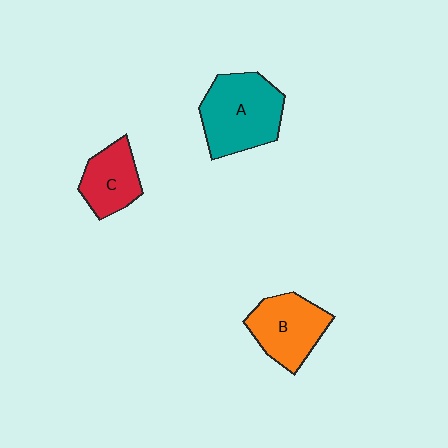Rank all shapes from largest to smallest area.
From largest to smallest: A (teal), B (orange), C (red).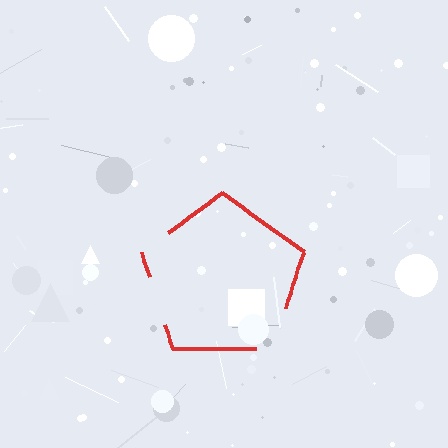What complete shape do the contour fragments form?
The contour fragments form a pentagon.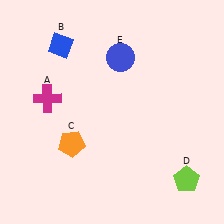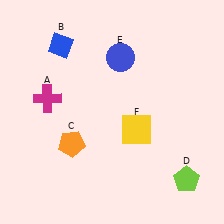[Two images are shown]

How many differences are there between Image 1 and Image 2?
There is 1 difference between the two images.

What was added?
A yellow square (F) was added in Image 2.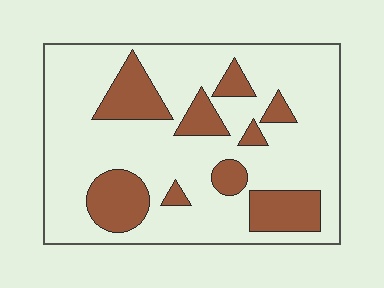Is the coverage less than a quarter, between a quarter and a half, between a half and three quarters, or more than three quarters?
Less than a quarter.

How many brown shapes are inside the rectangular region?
9.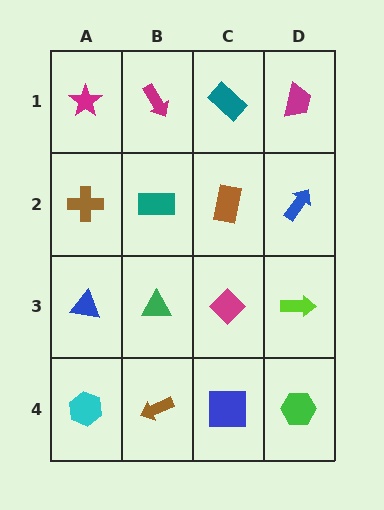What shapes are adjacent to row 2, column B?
A magenta arrow (row 1, column B), a green triangle (row 3, column B), a brown cross (row 2, column A), a brown rectangle (row 2, column C).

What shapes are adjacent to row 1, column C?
A brown rectangle (row 2, column C), a magenta arrow (row 1, column B), a magenta trapezoid (row 1, column D).